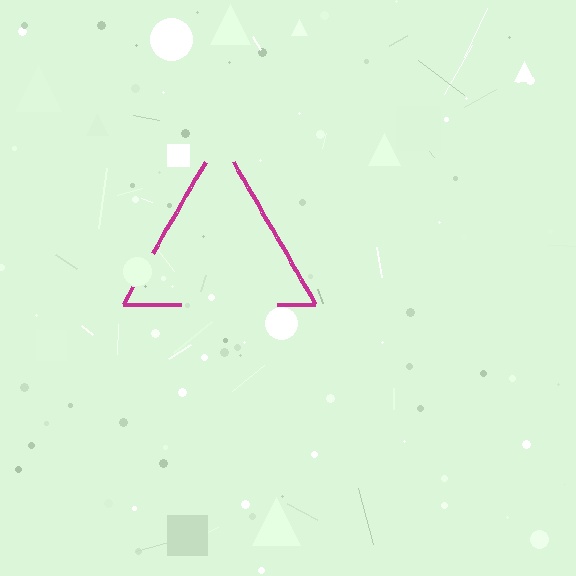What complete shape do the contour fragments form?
The contour fragments form a triangle.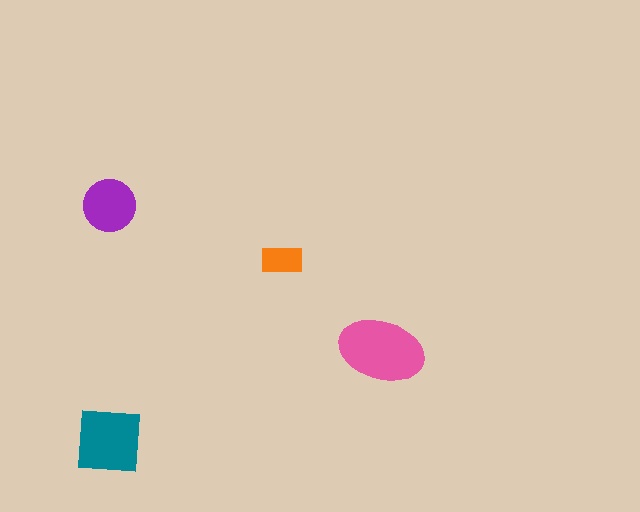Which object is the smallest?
The orange rectangle.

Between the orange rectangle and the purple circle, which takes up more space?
The purple circle.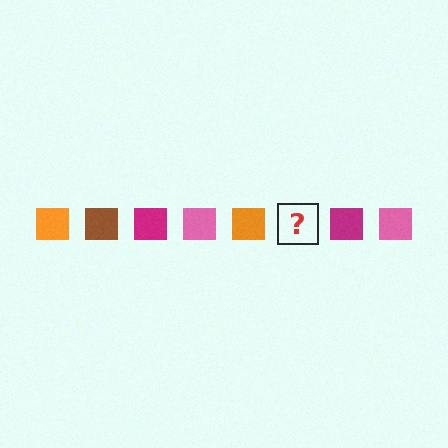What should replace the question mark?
The question mark should be replaced with a brown square.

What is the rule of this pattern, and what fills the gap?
The rule is that the pattern cycles through orange, brown, magenta, pink squares. The gap should be filled with a brown square.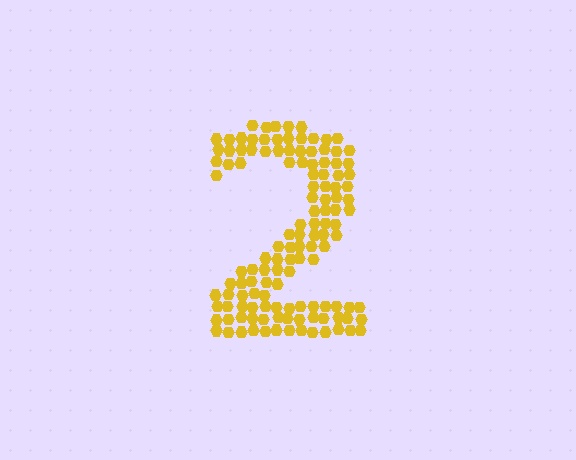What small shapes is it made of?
It is made of small hexagons.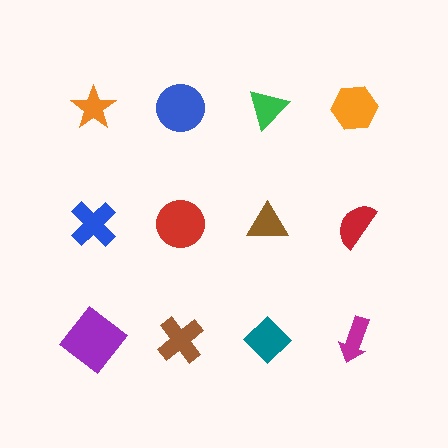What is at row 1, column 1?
An orange star.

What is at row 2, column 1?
A blue cross.